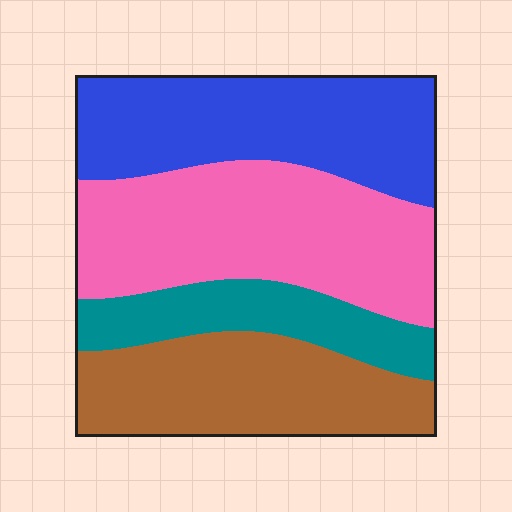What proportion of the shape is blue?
Blue takes up between a sixth and a third of the shape.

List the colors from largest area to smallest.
From largest to smallest: pink, blue, brown, teal.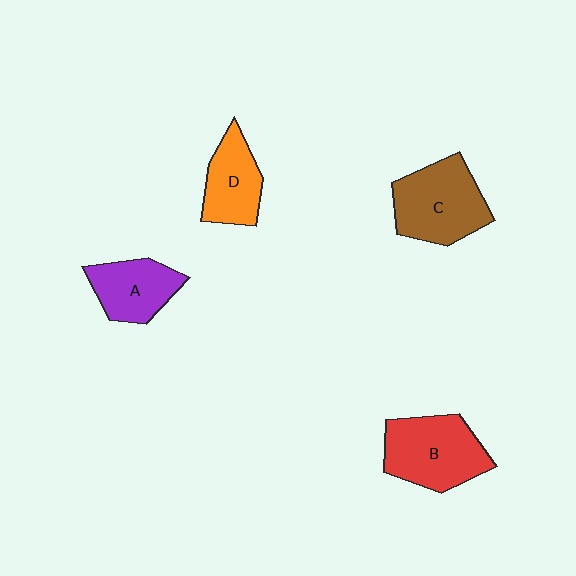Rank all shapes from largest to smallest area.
From largest to smallest: C (brown), B (red), A (purple), D (orange).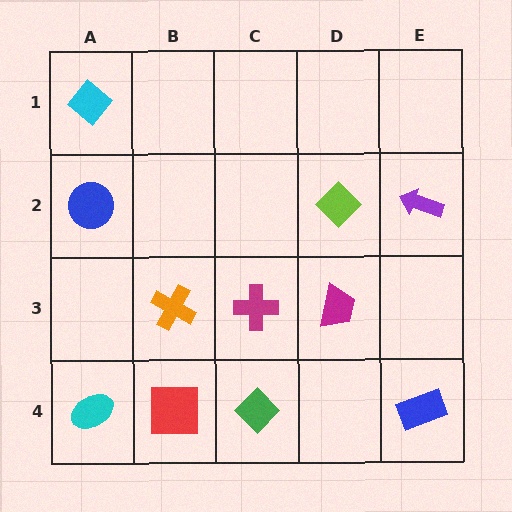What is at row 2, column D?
A lime diamond.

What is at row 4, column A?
A cyan ellipse.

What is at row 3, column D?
A magenta trapezoid.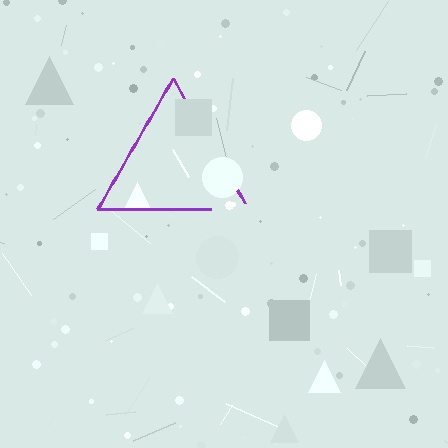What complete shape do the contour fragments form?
The contour fragments form a triangle.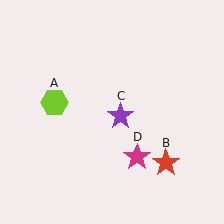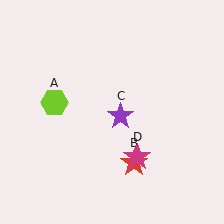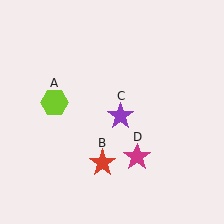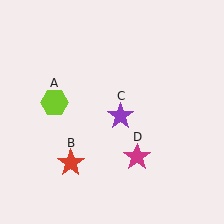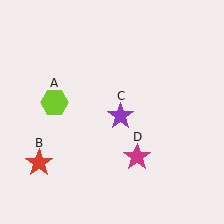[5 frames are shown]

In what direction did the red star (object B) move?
The red star (object B) moved left.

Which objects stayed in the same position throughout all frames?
Lime hexagon (object A) and purple star (object C) and magenta star (object D) remained stationary.